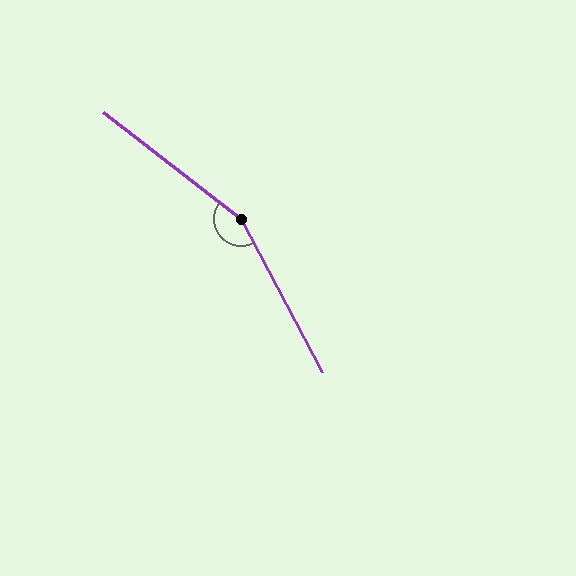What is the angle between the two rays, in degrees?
Approximately 156 degrees.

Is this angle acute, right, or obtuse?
It is obtuse.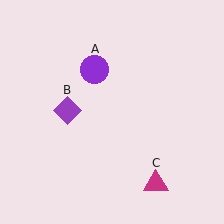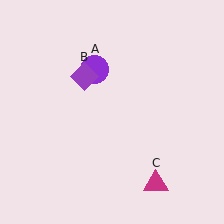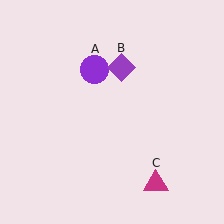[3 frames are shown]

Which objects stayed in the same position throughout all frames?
Purple circle (object A) and magenta triangle (object C) remained stationary.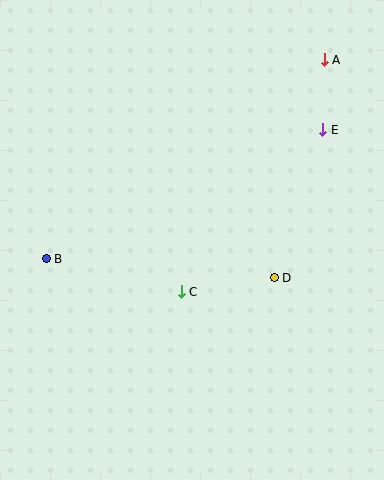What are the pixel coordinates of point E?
Point E is at (323, 130).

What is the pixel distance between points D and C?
The distance between D and C is 94 pixels.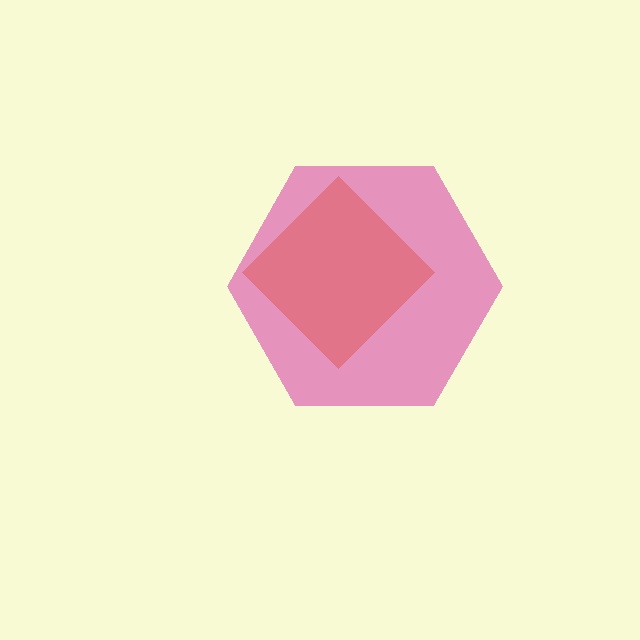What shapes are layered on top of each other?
The layered shapes are: an orange diamond, a magenta hexagon.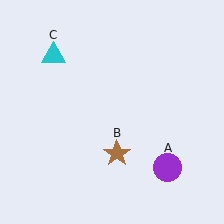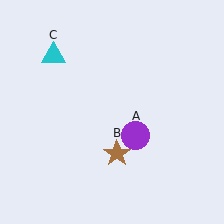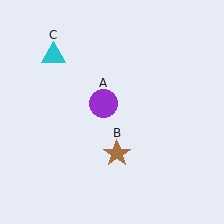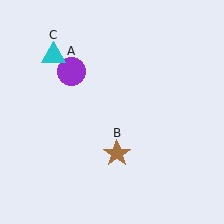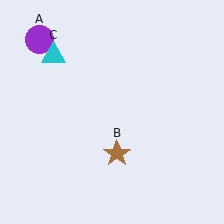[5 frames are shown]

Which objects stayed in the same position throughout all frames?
Brown star (object B) and cyan triangle (object C) remained stationary.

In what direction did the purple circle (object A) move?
The purple circle (object A) moved up and to the left.